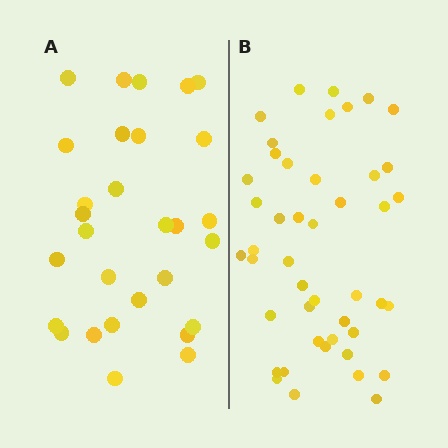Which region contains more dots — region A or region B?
Region B (the right region) has more dots.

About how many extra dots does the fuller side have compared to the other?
Region B has approximately 15 more dots than region A.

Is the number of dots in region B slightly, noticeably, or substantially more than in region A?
Region B has substantially more. The ratio is roughly 1.6 to 1.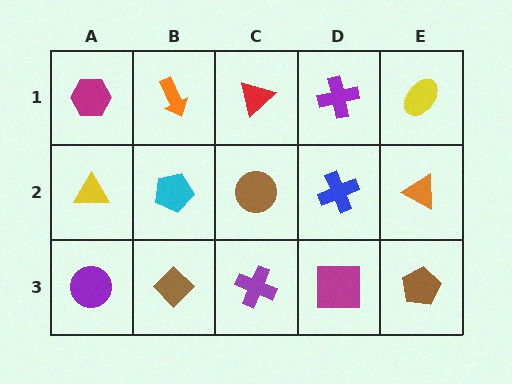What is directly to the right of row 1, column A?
An orange arrow.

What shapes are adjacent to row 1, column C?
A brown circle (row 2, column C), an orange arrow (row 1, column B), a purple cross (row 1, column D).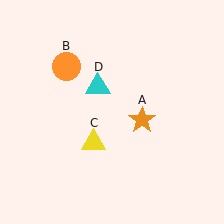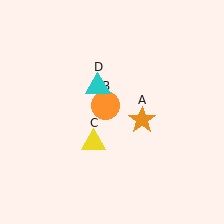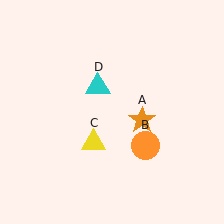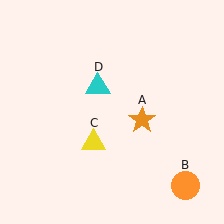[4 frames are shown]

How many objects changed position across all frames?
1 object changed position: orange circle (object B).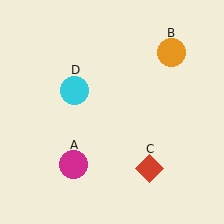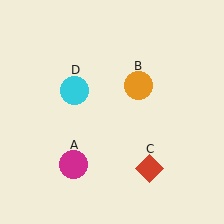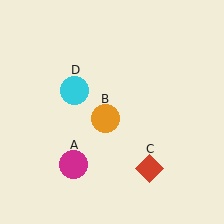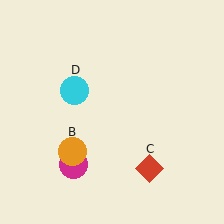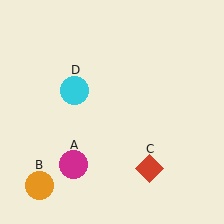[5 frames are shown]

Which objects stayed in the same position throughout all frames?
Magenta circle (object A) and red diamond (object C) and cyan circle (object D) remained stationary.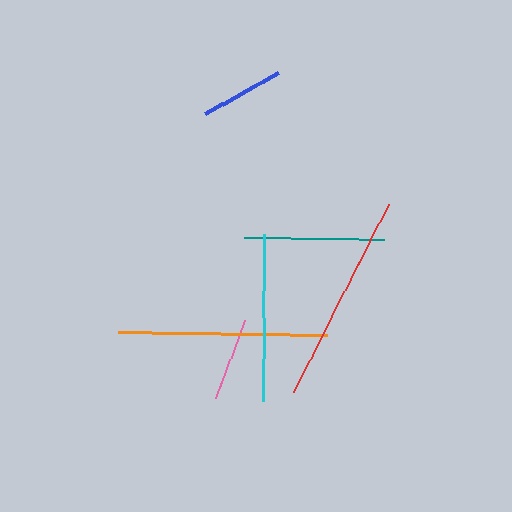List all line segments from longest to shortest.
From longest to shortest: red, orange, cyan, teal, pink, blue.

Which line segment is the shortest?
The blue line is the shortest at approximately 83 pixels.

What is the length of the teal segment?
The teal segment is approximately 140 pixels long.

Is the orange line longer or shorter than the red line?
The red line is longer than the orange line.